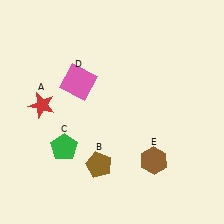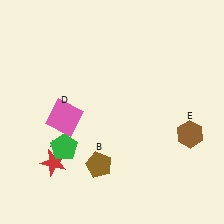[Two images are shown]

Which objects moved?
The objects that moved are: the red star (A), the pink square (D), the brown hexagon (E).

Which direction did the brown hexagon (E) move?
The brown hexagon (E) moved right.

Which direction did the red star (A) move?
The red star (A) moved down.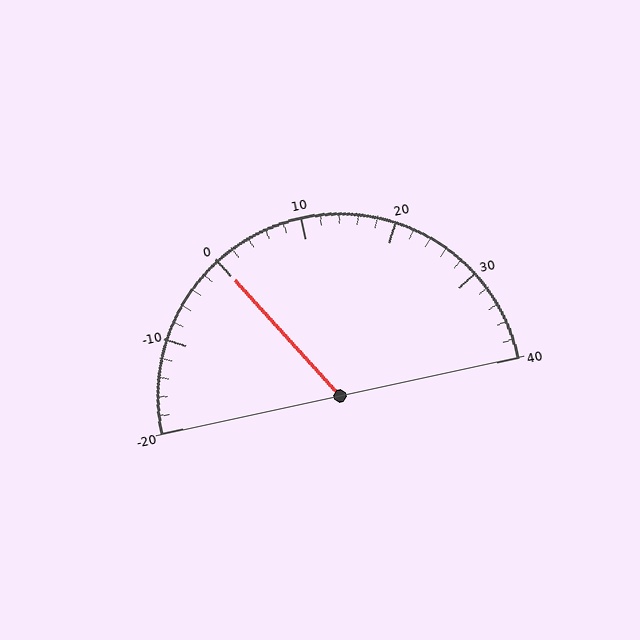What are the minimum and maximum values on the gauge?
The gauge ranges from -20 to 40.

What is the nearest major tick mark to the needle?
The nearest major tick mark is 0.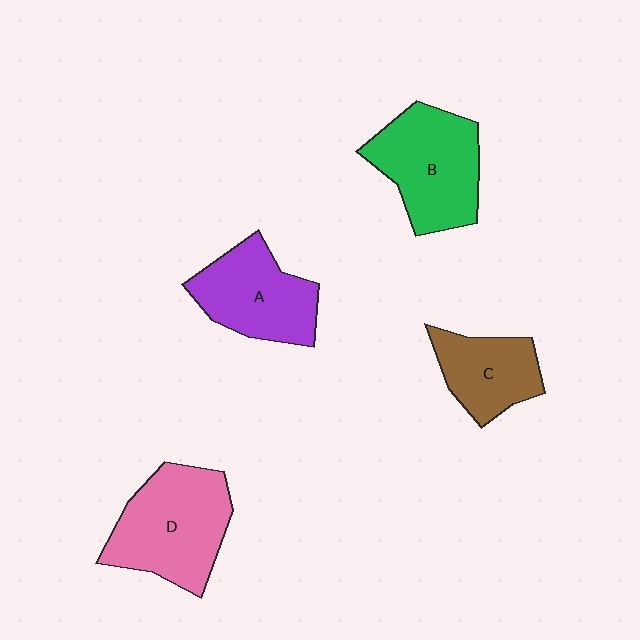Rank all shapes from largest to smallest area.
From largest to smallest: D (pink), B (green), A (purple), C (brown).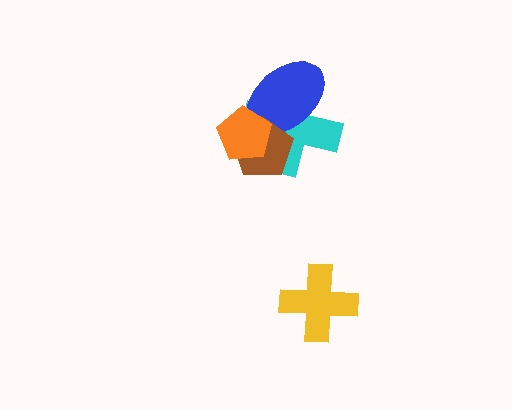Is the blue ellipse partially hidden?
Yes, it is partially covered by another shape.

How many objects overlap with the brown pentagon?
3 objects overlap with the brown pentagon.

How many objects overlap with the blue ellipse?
3 objects overlap with the blue ellipse.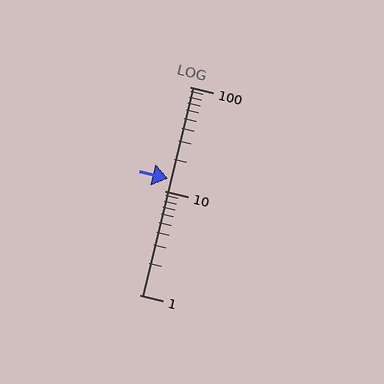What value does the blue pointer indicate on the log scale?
The pointer indicates approximately 13.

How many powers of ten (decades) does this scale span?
The scale spans 2 decades, from 1 to 100.